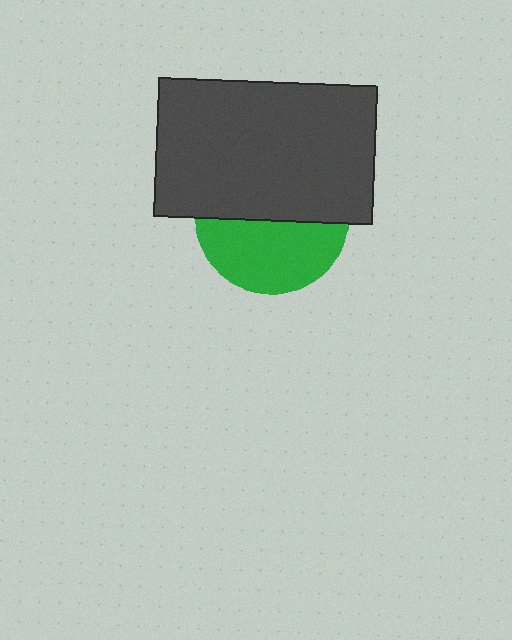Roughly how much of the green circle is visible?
About half of it is visible (roughly 46%).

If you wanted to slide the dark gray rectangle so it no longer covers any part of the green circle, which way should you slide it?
Slide it up — that is the most direct way to separate the two shapes.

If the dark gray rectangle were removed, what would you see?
You would see the complete green circle.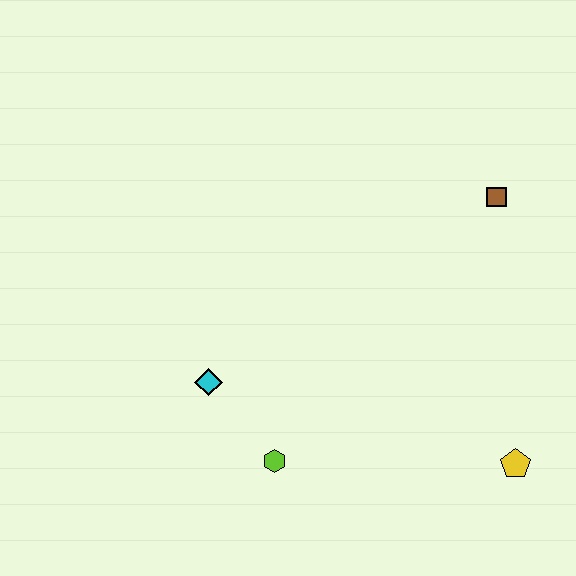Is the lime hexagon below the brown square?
Yes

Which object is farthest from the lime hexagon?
The brown square is farthest from the lime hexagon.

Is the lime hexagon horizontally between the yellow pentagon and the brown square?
No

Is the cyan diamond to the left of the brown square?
Yes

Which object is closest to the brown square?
The yellow pentagon is closest to the brown square.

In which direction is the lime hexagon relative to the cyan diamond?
The lime hexagon is below the cyan diamond.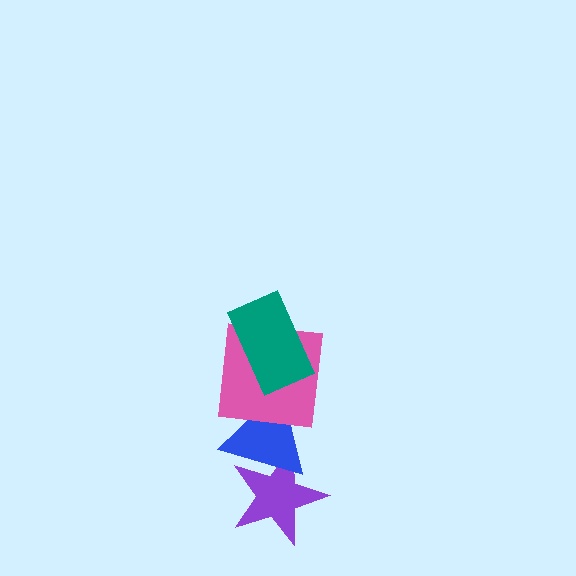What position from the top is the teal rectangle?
The teal rectangle is 1st from the top.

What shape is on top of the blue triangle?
The pink square is on top of the blue triangle.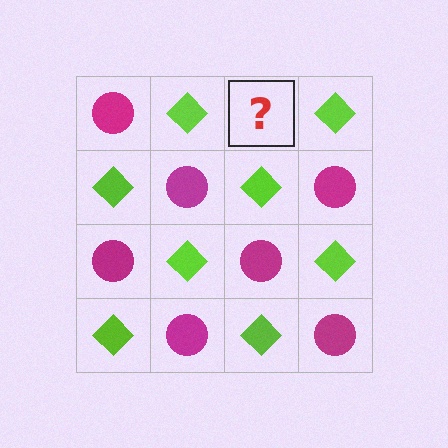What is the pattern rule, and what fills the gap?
The rule is that it alternates magenta circle and lime diamond in a checkerboard pattern. The gap should be filled with a magenta circle.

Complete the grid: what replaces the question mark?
The question mark should be replaced with a magenta circle.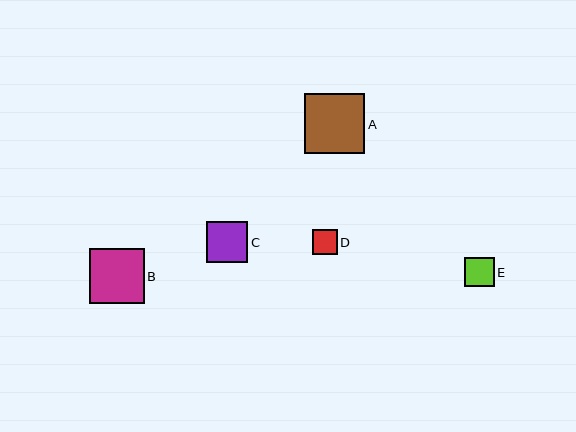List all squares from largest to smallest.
From largest to smallest: A, B, C, E, D.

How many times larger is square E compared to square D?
Square E is approximately 1.2 times the size of square D.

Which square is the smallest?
Square D is the smallest with a size of approximately 25 pixels.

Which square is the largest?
Square A is the largest with a size of approximately 60 pixels.